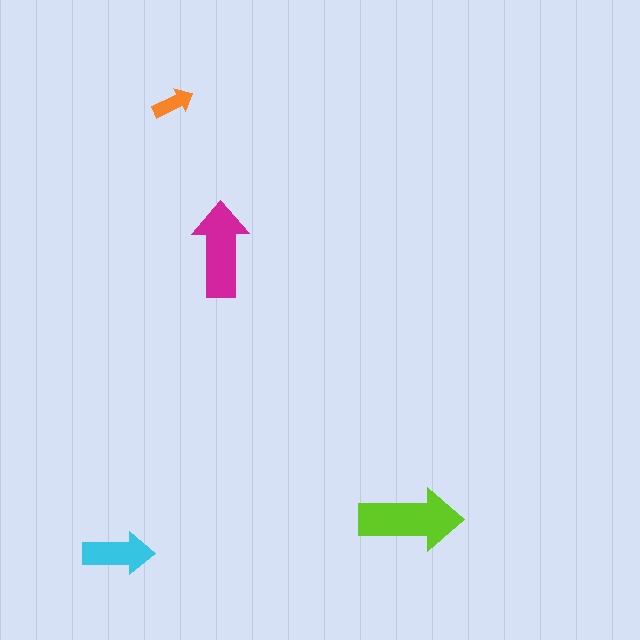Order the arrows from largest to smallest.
the lime one, the magenta one, the cyan one, the orange one.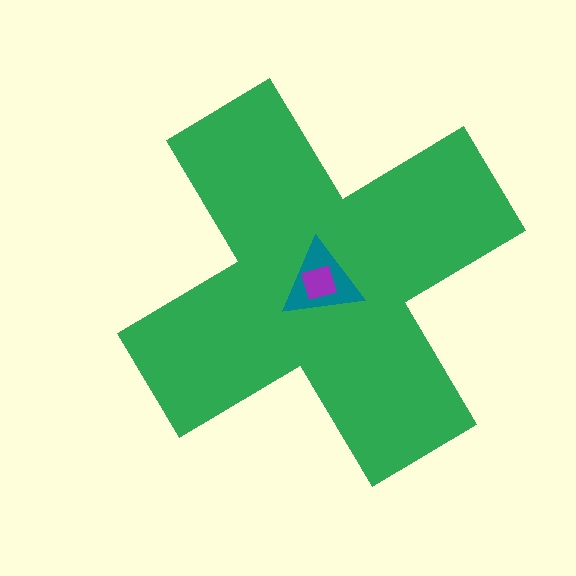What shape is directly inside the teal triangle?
The purple square.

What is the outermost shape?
The green cross.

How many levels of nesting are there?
3.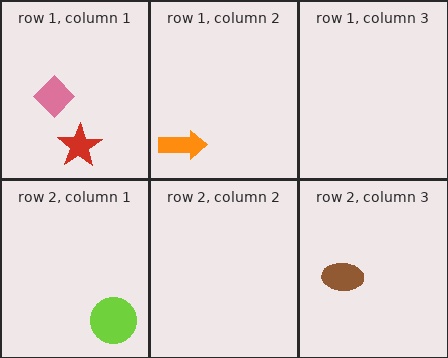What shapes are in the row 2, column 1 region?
The lime circle.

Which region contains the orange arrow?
The row 1, column 2 region.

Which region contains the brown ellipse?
The row 2, column 3 region.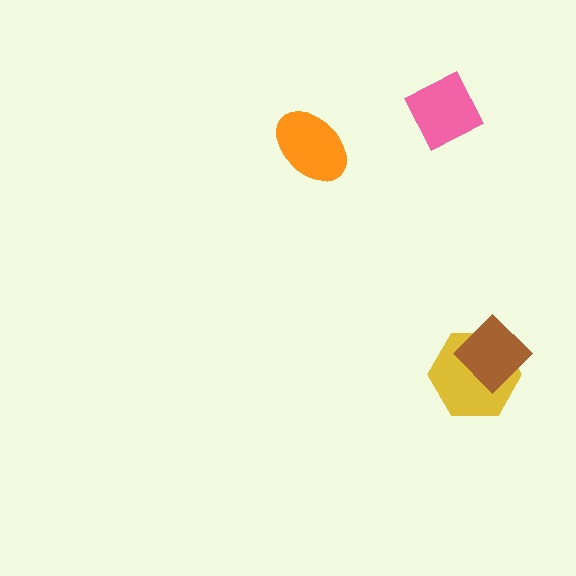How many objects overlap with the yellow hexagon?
1 object overlaps with the yellow hexagon.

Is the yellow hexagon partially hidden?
Yes, it is partially covered by another shape.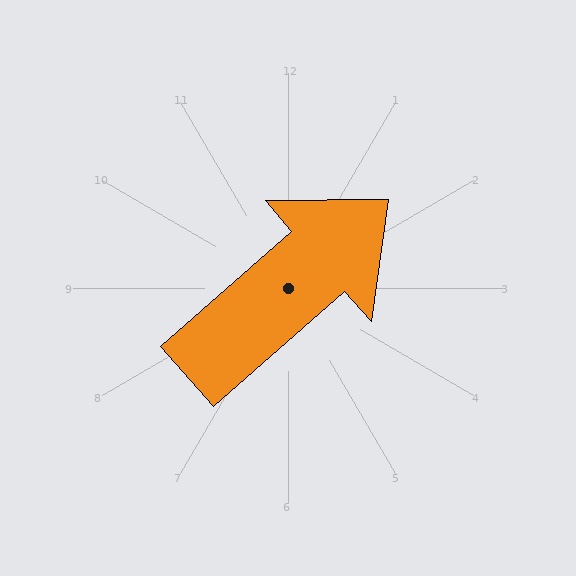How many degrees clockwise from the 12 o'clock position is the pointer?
Approximately 49 degrees.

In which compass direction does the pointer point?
Northeast.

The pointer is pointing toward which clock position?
Roughly 2 o'clock.